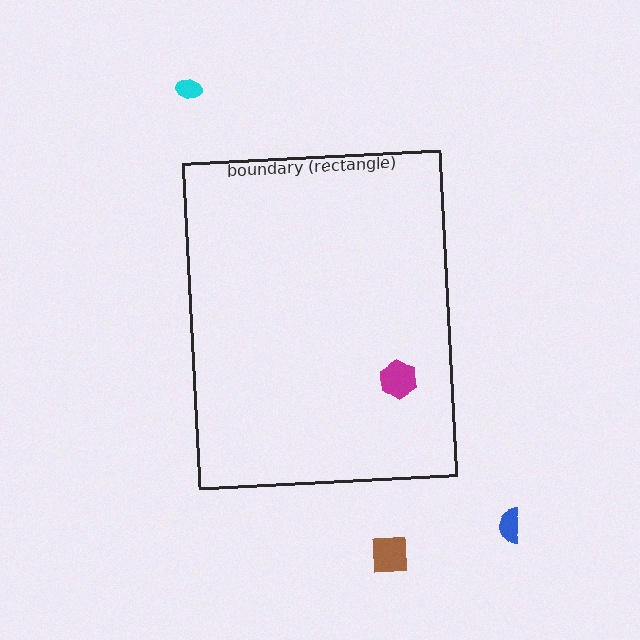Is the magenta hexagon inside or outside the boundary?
Inside.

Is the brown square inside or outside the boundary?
Outside.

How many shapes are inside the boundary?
1 inside, 3 outside.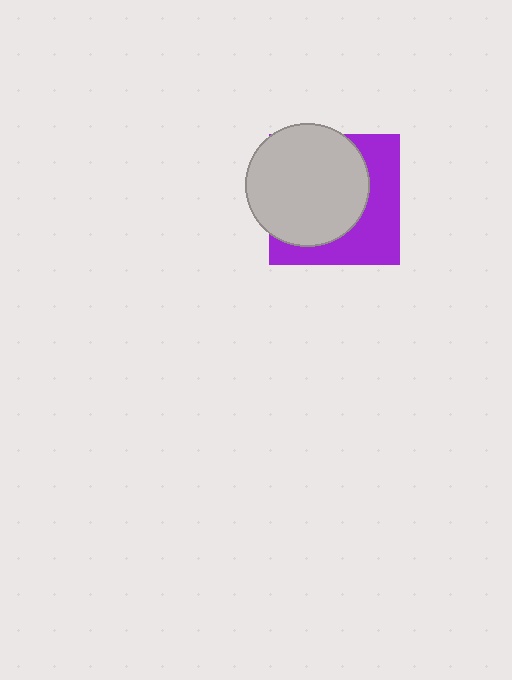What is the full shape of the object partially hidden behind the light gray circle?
The partially hidden object is a purple square.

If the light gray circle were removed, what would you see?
You would see the complete purple square.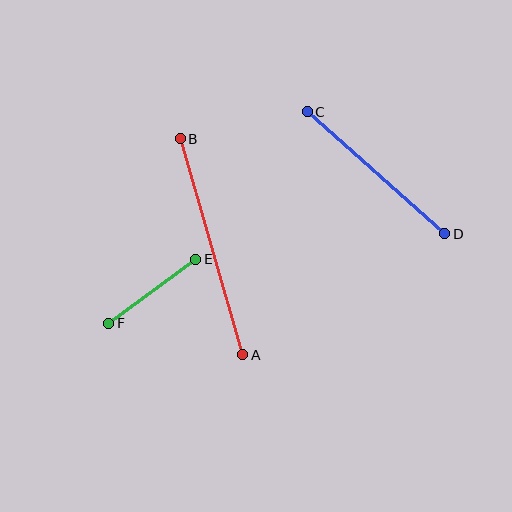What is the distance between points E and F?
The distance is approximately 108 pixels.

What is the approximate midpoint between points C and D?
The midpoint is at approximately (376, 173) pixels.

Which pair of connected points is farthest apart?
Points A and B are farthest apart.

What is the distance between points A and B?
The distance is approximately 225 pixels.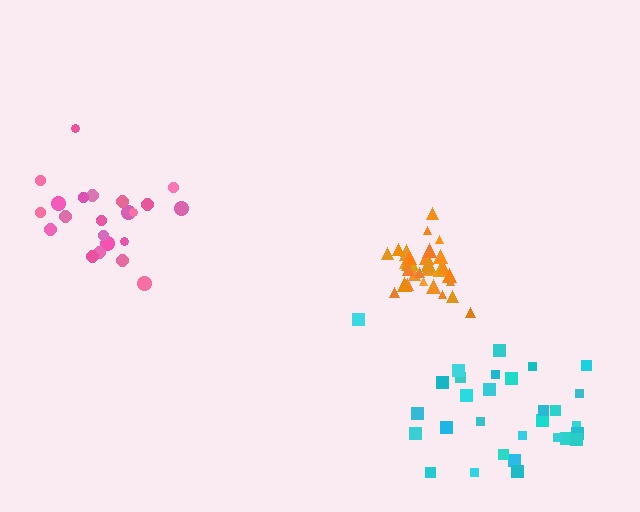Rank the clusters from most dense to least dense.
orange, cyan, pink.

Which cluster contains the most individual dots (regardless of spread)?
Orange (35).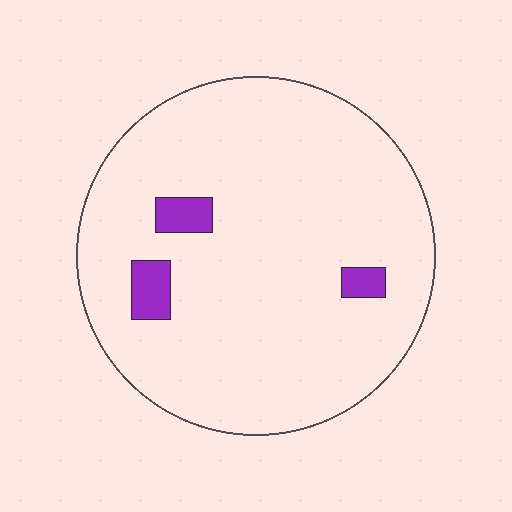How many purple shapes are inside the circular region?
3.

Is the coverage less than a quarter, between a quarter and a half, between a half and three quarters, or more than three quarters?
Less than a quarter.